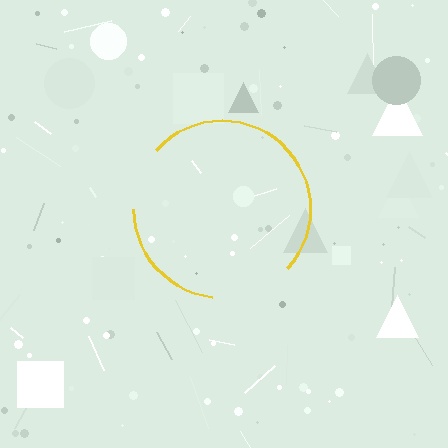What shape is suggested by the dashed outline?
The dashed outline suggests a circle.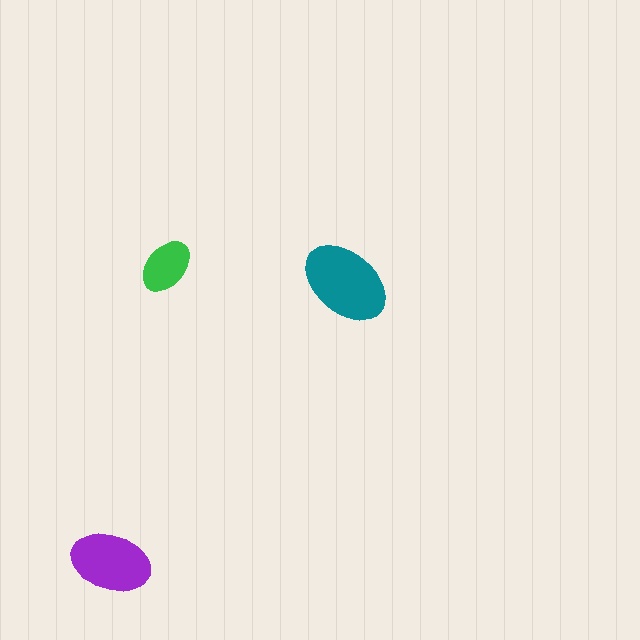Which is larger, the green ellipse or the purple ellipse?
The purple one.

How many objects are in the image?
There are 3 objects in the image.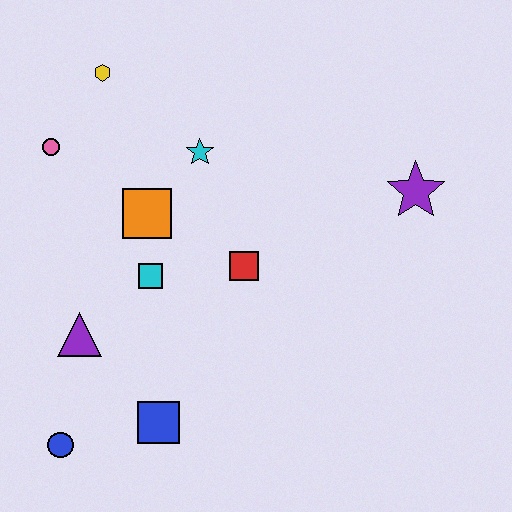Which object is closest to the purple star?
The red square is closest to the purple star.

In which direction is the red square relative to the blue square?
The red square is above the blue square.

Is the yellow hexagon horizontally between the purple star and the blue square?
No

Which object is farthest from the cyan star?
The blue circle is farthest from the cyan star.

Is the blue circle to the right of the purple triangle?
No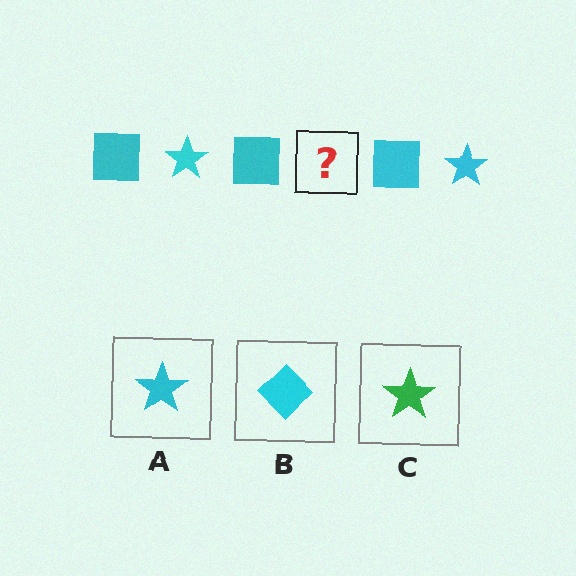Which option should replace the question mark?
Option A.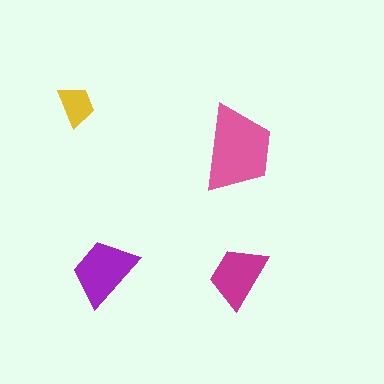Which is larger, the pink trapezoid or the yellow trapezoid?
The pink one.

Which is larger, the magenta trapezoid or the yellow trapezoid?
The magenta one.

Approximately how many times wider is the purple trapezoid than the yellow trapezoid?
About 1.5 times wider.